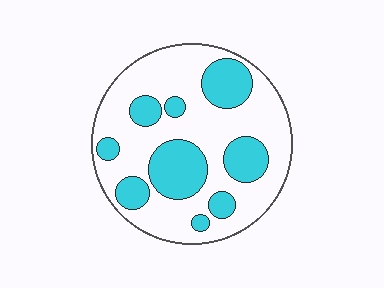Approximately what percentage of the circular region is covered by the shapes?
Approximately 30%.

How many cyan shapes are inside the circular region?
9.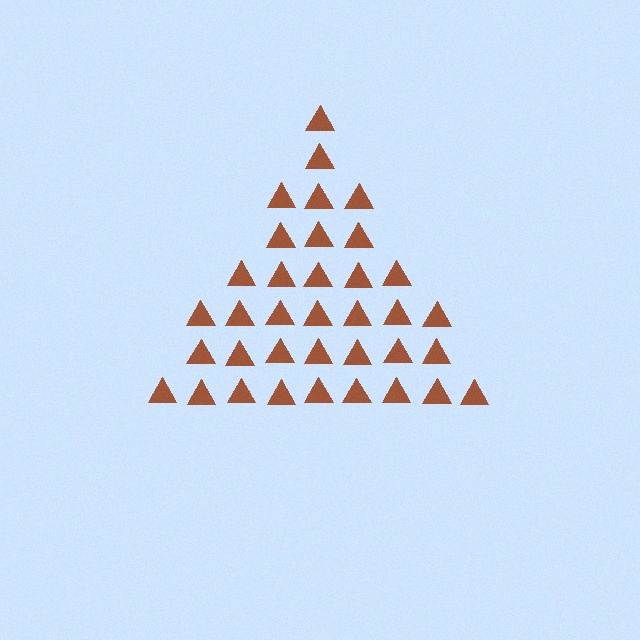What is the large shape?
The large shape is a triangle.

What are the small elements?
The small elements are triangles.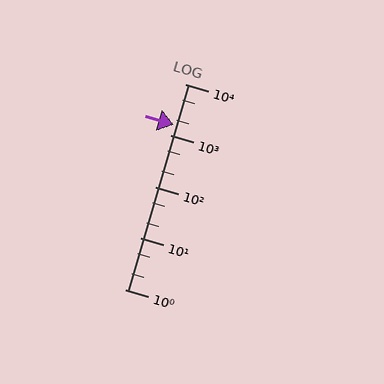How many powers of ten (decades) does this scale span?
The scale spans 4 decades, from 1 to 10000.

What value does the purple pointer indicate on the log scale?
The pointer indicates approximately 1600.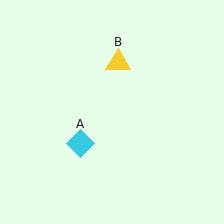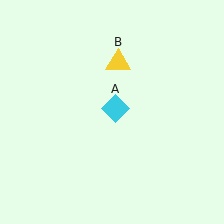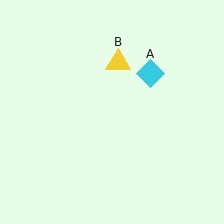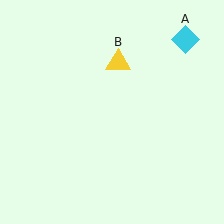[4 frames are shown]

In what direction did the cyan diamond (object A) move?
The cyan diamond (object A) moved up and to the right.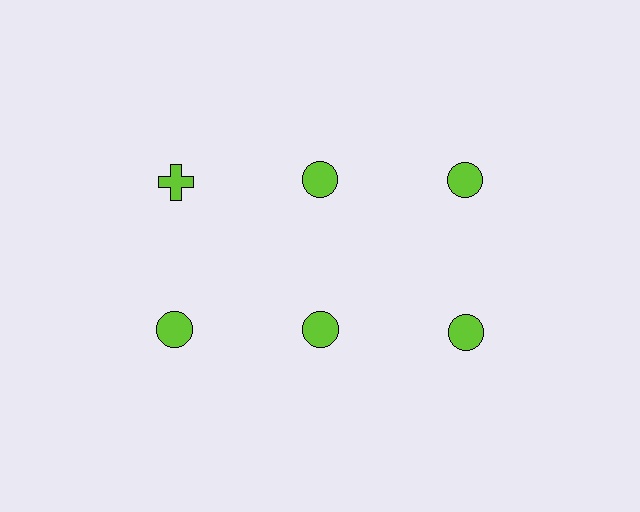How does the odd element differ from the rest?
It has a different shape: cross instead of circle.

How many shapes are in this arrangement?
There are 6 shapes arranged in a grid pattern.